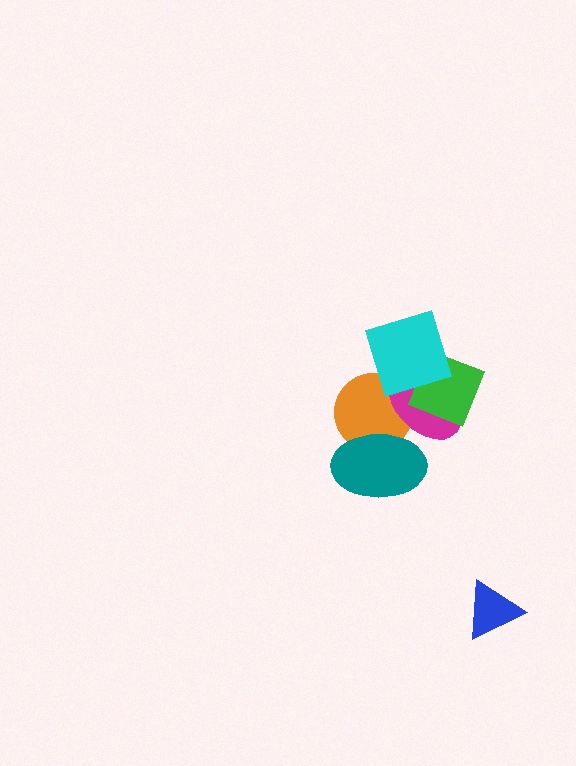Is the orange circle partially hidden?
Yes, it is partially covered by another shape.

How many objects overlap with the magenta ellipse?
4 objects overlap with the magenta ellipse.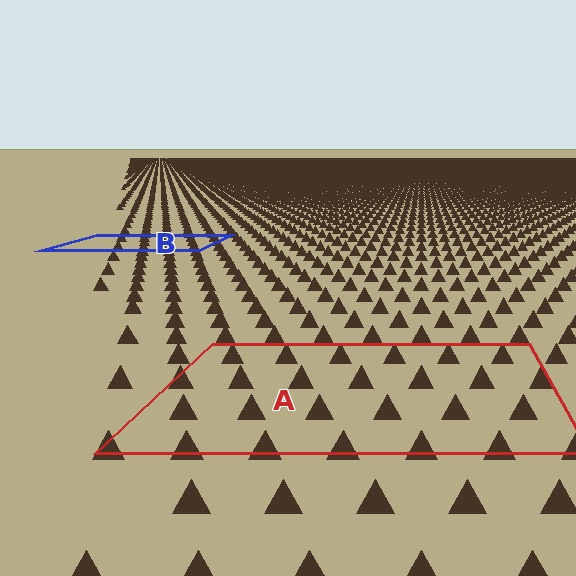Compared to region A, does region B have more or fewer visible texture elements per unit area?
Region B has more texture elements per unit area — they are packed more densely because it is farther away.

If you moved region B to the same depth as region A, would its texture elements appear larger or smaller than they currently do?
They would appear larger. At a closer depth, the same texture elements are projected at a bigger on-screen size.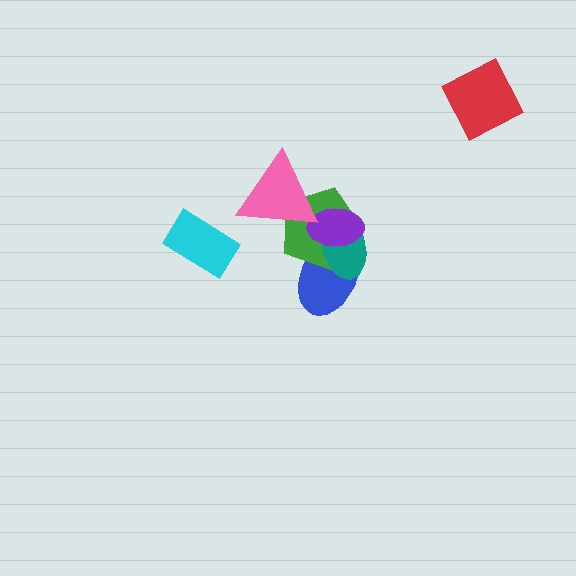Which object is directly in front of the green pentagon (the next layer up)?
The teal ellipse is directly in front of the green pentagon.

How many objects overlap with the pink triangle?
2 objects overlap with the pink triangle.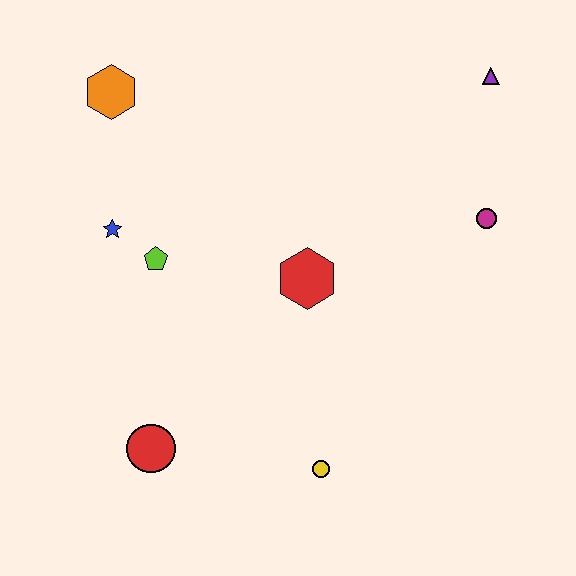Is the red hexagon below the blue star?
Yes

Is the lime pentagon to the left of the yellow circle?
Yes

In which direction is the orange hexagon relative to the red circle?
The orange hexagon is above the red circle.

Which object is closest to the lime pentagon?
The blue star is closest to the lime pentagon.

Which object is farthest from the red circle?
The purple triangle is farthest from the red circle.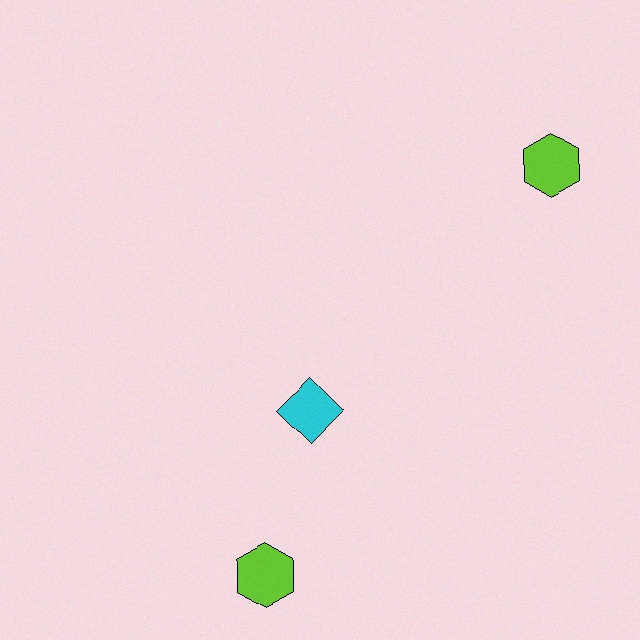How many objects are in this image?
There are 3 objects.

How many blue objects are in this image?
There are no blue objects.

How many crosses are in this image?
There are no crosses.